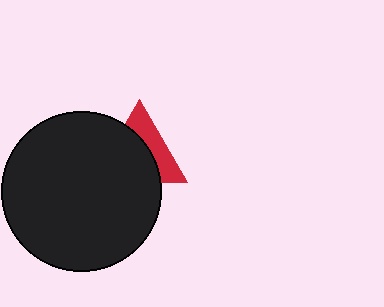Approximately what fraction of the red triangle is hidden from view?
Roughly 60% of the red triangle is hidden behind the black circle.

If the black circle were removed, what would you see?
You would see the complete red triangle.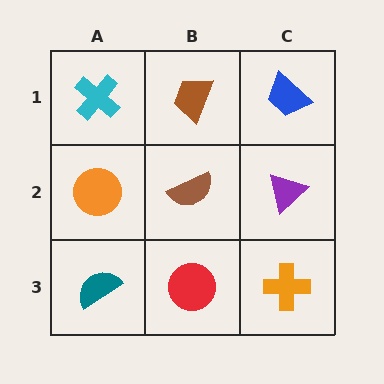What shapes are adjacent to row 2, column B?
A brown trapezoid (row 1, column B), a red circle (row 3, column B), an orange circle (row 2, column A), a purple triangle (row 2, column C).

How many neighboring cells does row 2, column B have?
4.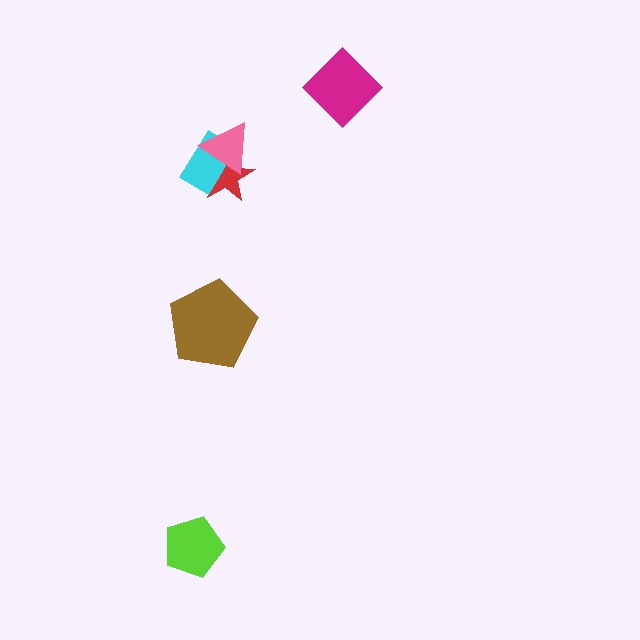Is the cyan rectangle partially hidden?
Yes, it is partially covered by another shape.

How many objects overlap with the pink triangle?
2 objects overlap with the pink triangle.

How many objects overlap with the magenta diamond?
0 objects overlap with the magenta diamond.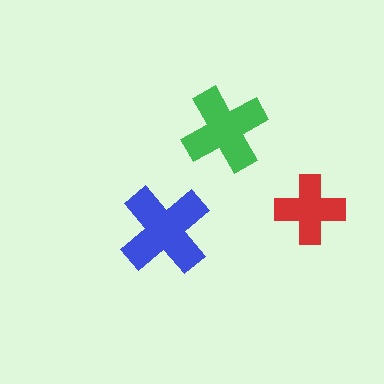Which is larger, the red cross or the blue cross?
The blue one.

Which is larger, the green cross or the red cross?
The green one.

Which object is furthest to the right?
The red cross is rightmost.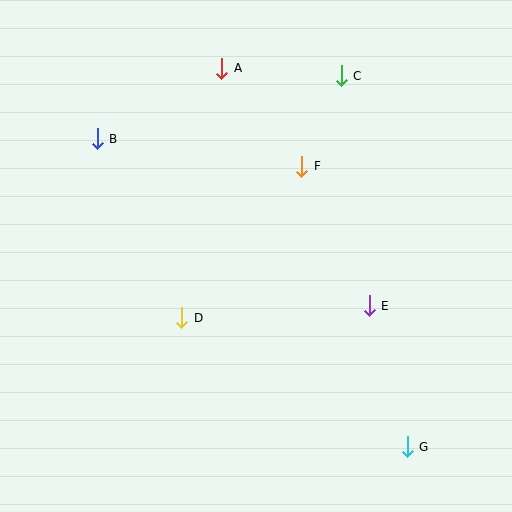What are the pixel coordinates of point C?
Point C is at (341, 76).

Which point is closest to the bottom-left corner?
Point D is closest to the bottom-left corner.